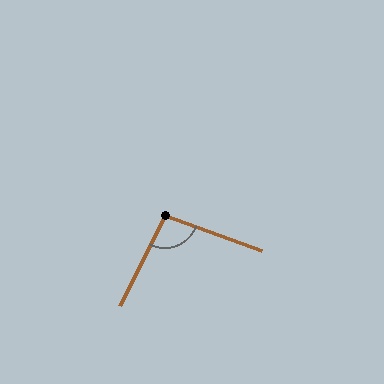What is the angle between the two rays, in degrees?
Approximately 97 degrees.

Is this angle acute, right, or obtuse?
It is obtuse.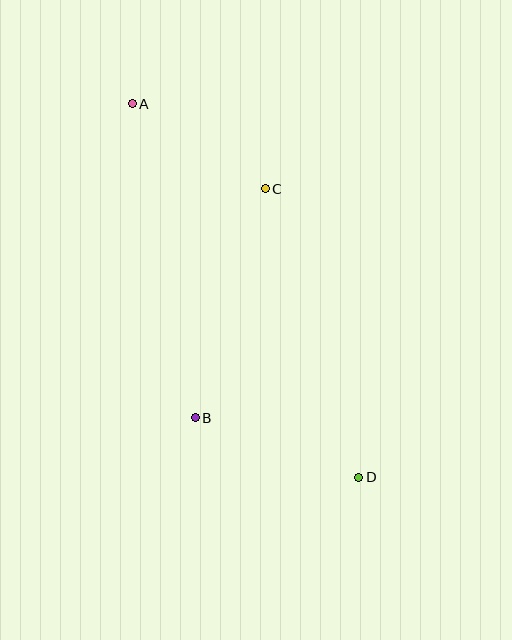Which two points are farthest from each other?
Points A and D are farthest from each other.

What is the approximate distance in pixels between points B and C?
The distance between B and C is approximately 239 pixels.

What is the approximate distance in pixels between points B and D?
The distance between B and D is approximately 174 pixels.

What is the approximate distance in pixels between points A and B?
The distance between A and B is approximately 320 pixels.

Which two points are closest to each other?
Points A and C are closest to each other.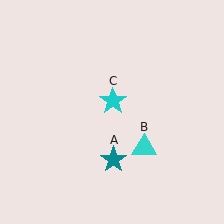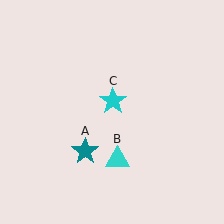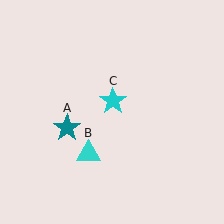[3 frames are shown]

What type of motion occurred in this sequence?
The teal star (object A), cyan triangle (object B) rotated clockwise around the center of the scene.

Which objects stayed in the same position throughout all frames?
Cyan star (object C) remained stationary.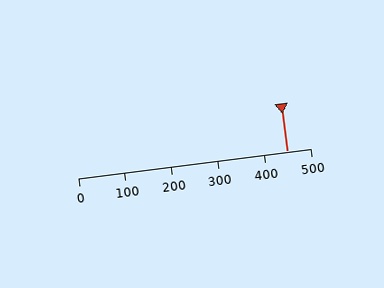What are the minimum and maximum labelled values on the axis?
The axis runs from 0 to 500.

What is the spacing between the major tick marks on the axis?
The major ticks are spaced 100 apart.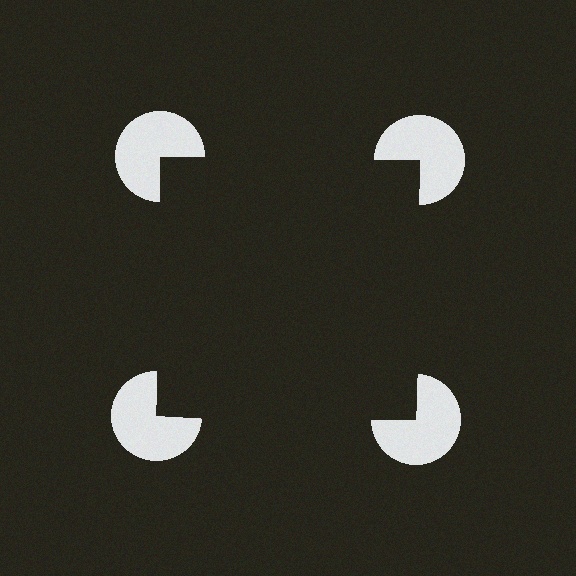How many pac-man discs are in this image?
There are 4 — one at each vertex of the illusory square.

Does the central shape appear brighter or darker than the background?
It typically appears slightly darker than the background, even though no actual brightness change is drawn.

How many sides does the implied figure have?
4 sides.